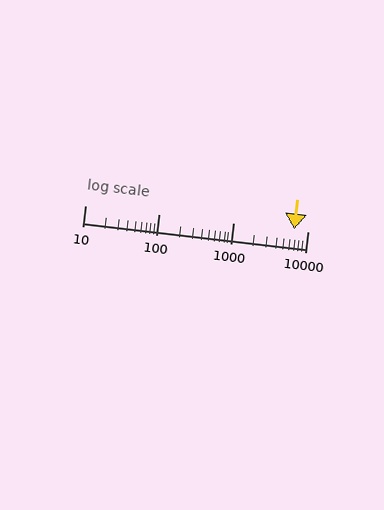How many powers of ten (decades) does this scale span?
The scale spans 3 decades, from 10 to 10000.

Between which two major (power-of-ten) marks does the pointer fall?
The pointer is between 1000 and 10000.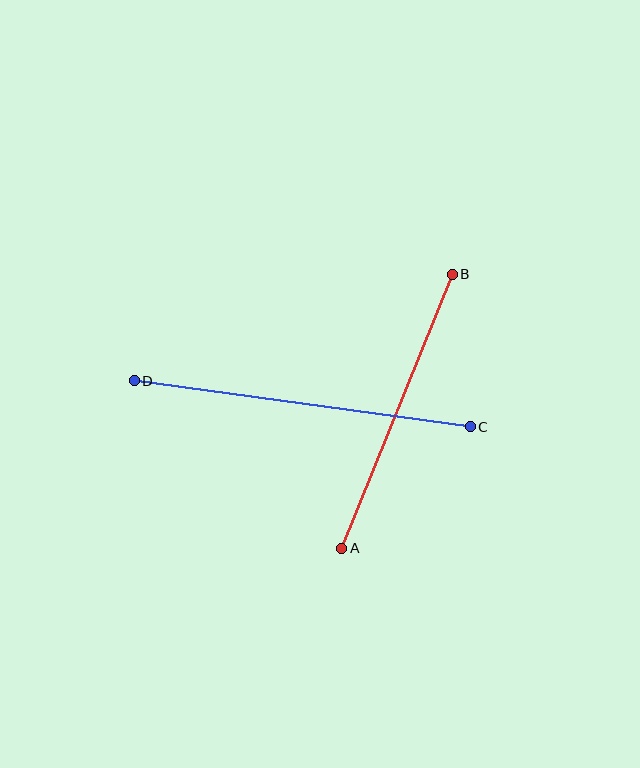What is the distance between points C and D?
The distance is approximately 339 pixels.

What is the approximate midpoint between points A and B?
The midpoint is at approximately (397, 411) pixels.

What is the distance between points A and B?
The distance is approximately 295 pixels.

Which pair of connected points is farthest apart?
Points C and D are farthest apart.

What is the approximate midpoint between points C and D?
The midpoint is at approximately (302, 404) pixels.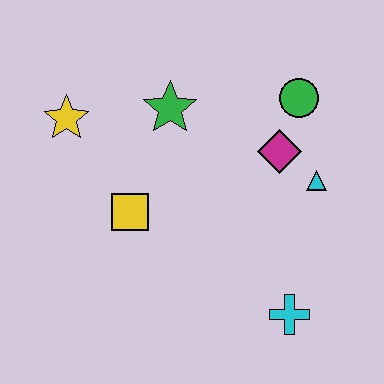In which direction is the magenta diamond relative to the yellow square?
The magenta diamond is to the right of the yellow square.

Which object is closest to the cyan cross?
The cyan triangle is closest to the cyan cross.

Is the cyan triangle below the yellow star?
Yes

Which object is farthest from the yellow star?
The cyan cross is farthest from the yellow star.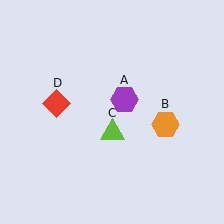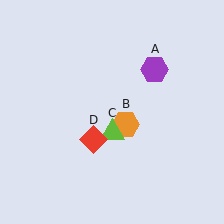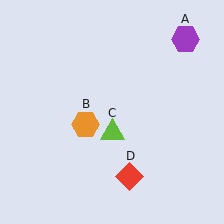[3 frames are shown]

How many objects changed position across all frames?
3 objects changed position: purple hexagon (object A), orange hexagon (object B), red diamond (object D).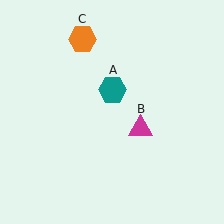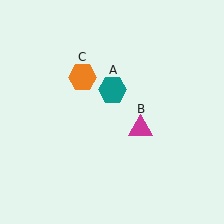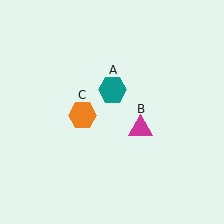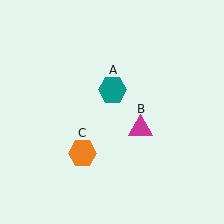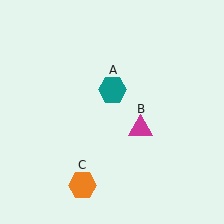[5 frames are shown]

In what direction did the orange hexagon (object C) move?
The orange hexagon (object C) moved down.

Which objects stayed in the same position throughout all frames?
Teal hexagon (object A) and magenta triangle (object B) remained stationary.